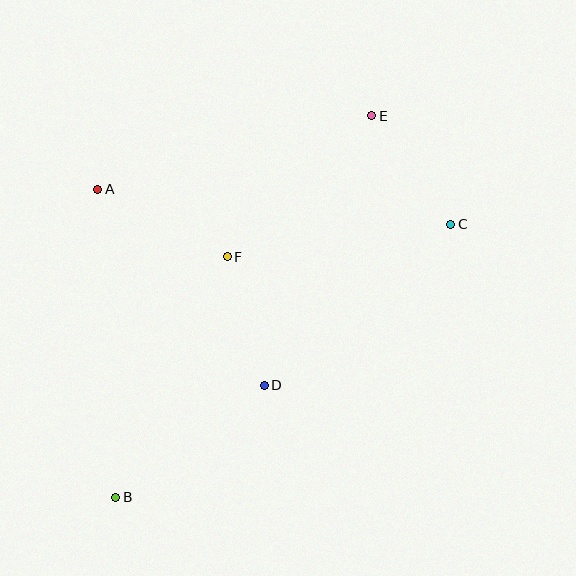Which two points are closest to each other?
Points D and F are closest to each other.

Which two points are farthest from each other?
Points B and E are farthest from each other.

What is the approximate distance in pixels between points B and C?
The distance between B and C is approximately 432 pixels.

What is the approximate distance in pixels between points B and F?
The distance between B and F is approximately 265 pixels.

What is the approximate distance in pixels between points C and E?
The distance between C and E is approximately 134 pixels.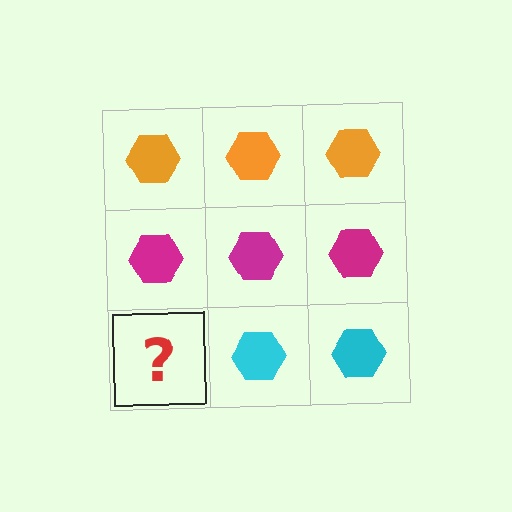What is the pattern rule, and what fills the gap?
The rule is that each row has a consistent color. The gap should be filled with a cyan hexagon.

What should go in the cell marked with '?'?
The missing cell should contain a cyan hexagon.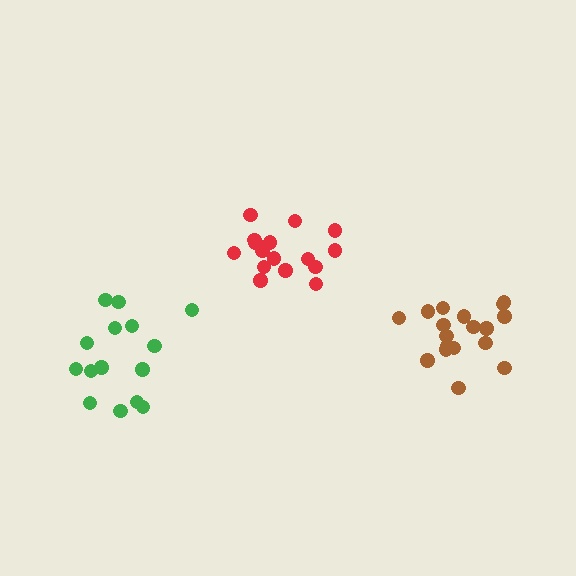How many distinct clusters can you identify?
There are 3 distinct clusters.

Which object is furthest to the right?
The brown cluster is rightmost.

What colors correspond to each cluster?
The clusters are colored: red, brown, green.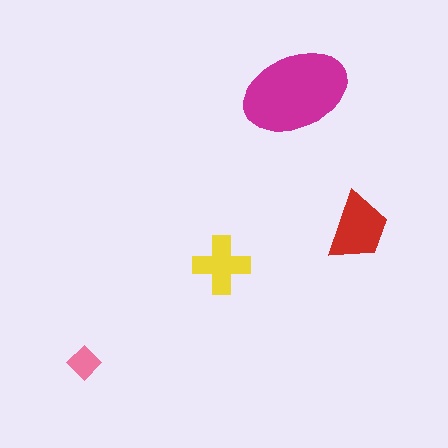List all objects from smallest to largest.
The pink diamond, the yellow cross, the red trapezoid, the magenta ellipse.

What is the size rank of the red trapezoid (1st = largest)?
2nd.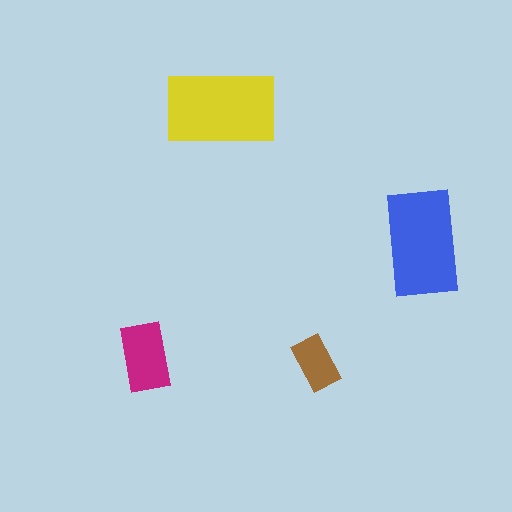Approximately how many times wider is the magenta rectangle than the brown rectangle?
About 1.5 times wider.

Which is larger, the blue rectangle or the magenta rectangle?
The blue one.